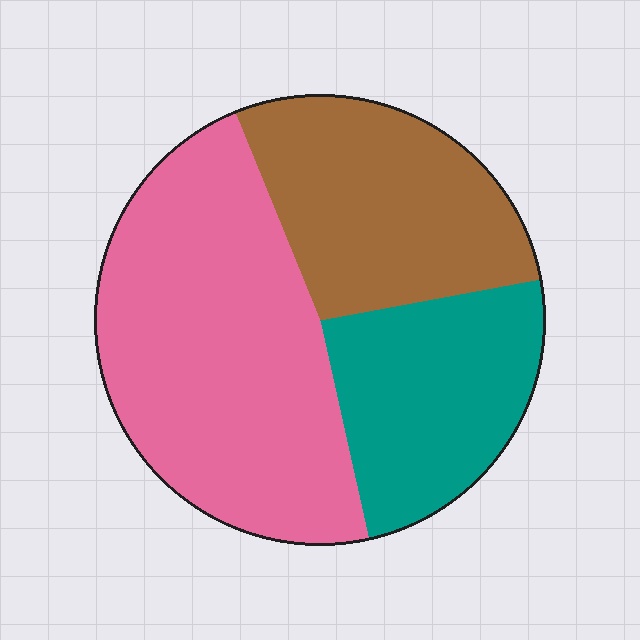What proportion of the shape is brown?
Brown covers 28% of the shape.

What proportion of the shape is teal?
Teal covers about 25% of the shape.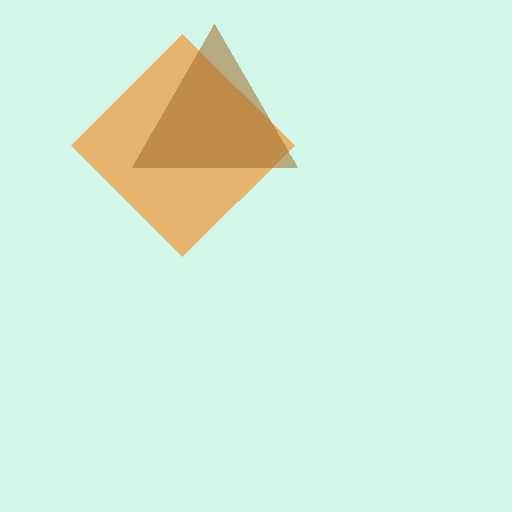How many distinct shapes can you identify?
There are 2 distinct shapes: an orange diamond, a brown triangle.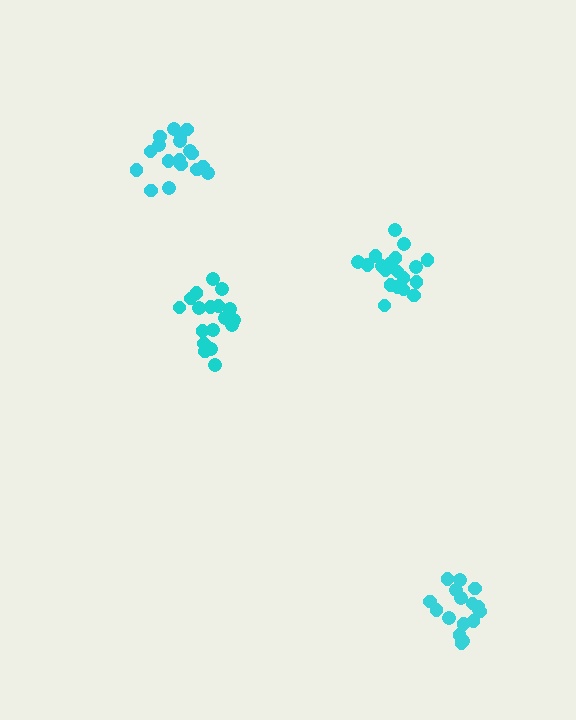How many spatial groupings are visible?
There are 4 spatial groupings.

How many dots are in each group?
Group 1: 17 dots, Group 2: 18 dots, Group 3: 19 dots, Group 4: 18 dots (72 total).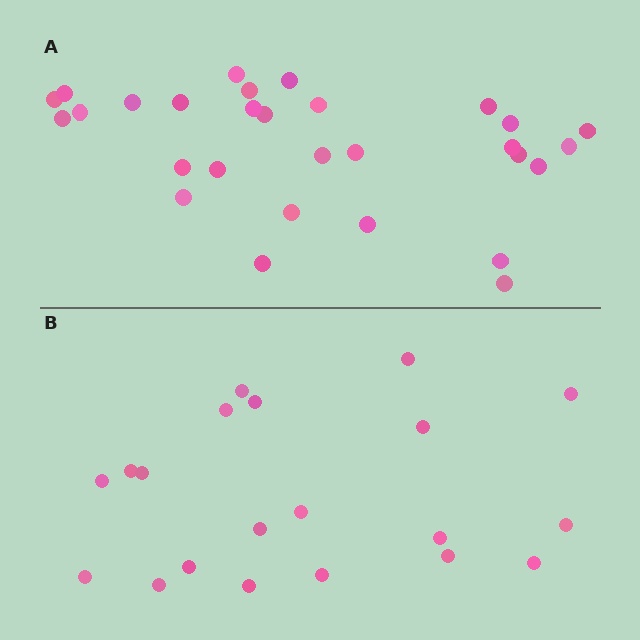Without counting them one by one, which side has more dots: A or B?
Region A (the top region) has more dots.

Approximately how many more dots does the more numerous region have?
Region A has roughly 8 or so more dots than region B.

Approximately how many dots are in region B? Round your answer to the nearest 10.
About 20 dots.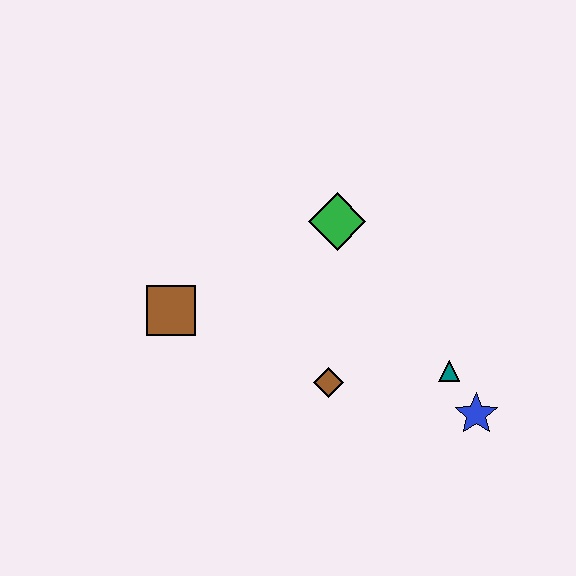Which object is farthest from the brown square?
The blue star is farthest from the brown square.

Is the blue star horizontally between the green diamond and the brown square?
No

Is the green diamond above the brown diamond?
Yes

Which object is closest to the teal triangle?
The blue star is closest to the teal triangle.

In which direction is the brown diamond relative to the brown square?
The brown diamond is to the right of the brown square.